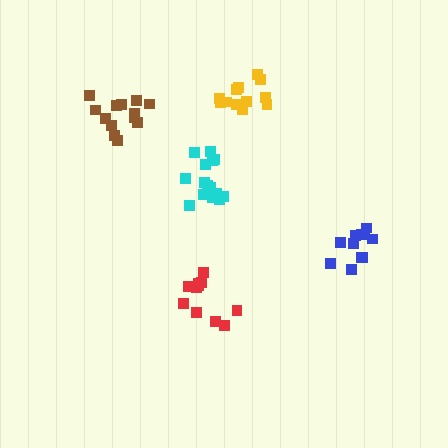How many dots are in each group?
Group 1: 12 dots, Group 2: 11 dots, Group 3: 15 dots, Group 4: 13 dots, Group 5: 11 dots (62 total).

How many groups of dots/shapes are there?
There are 5 groups.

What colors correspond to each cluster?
The clusters are colored: yellow, red, cyan, brown, blue.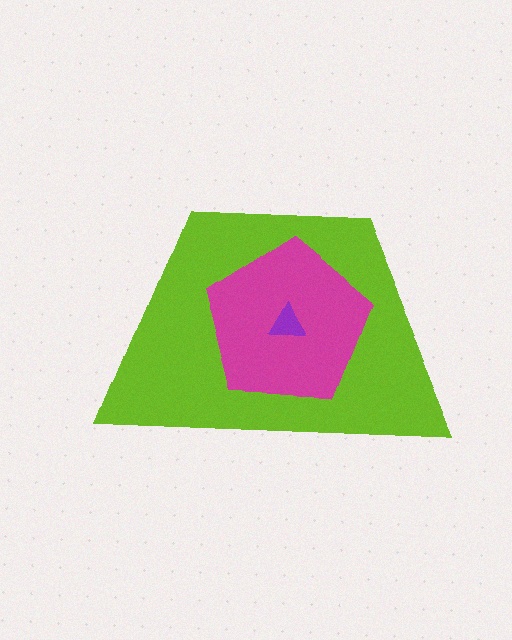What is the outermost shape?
The lime trapezoid.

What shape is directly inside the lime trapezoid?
The magenta pentagon.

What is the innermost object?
The purple triangle.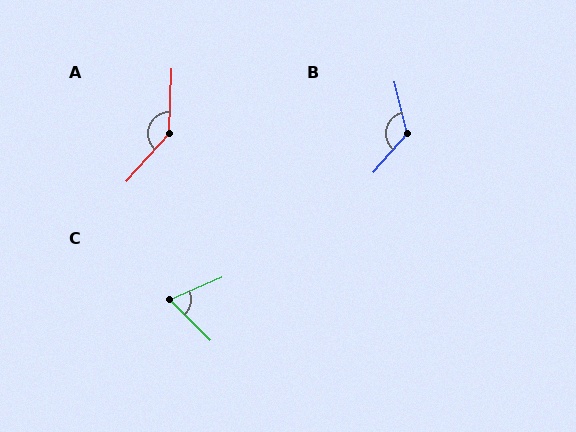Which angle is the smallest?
C, at approximately 68 degrees.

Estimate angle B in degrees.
Approximately 124 degrees.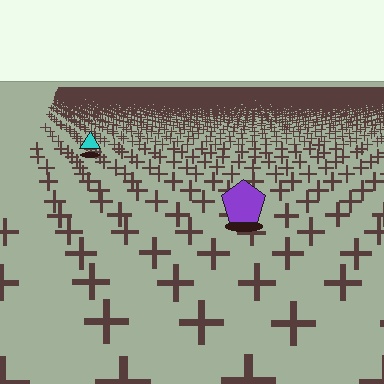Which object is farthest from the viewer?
The cyan triangle is farthest from the viewer. It appears smaller and the ground texture around it is denser.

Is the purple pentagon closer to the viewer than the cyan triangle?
Yes. The purple pentagon is closer — you can tell from the texture gradient: the ground texture is coarser near it.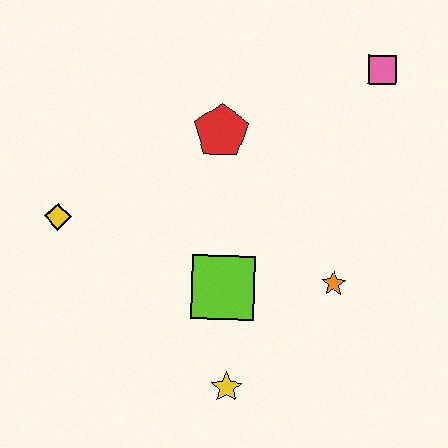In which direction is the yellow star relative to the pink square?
The yellow star is below the pink square.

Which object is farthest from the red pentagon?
The yellow star is farthest from the red pentagon.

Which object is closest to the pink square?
The red pentagon is closest to the pink square.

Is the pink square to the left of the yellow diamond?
No